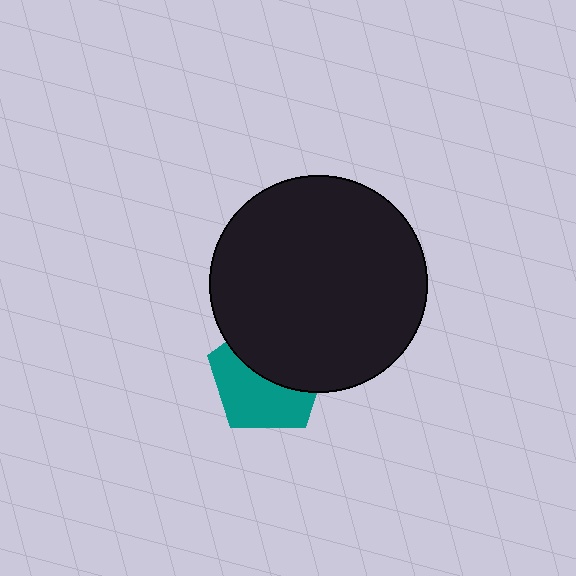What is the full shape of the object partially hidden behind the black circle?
The partially hidden object is a teal pentagon.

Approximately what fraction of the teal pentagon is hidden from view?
Roughly 49% of the teal pentagon is hidden behind the black circle.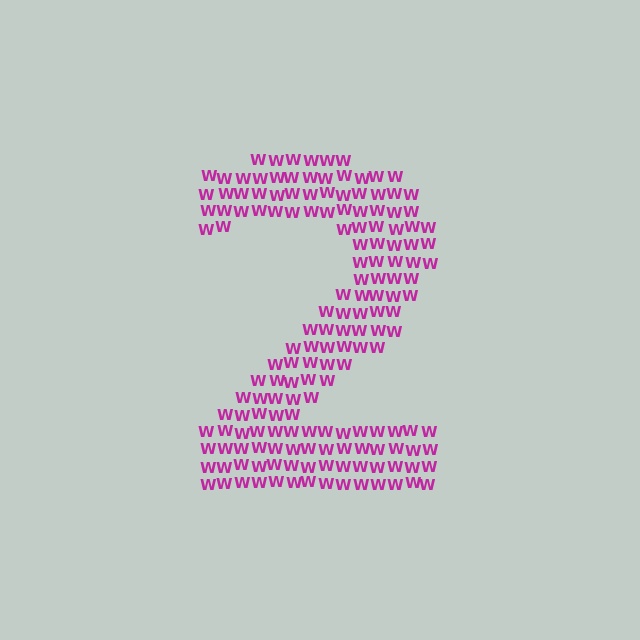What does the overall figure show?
The overall figure shows the digit 2.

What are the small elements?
The small elements are letter W's.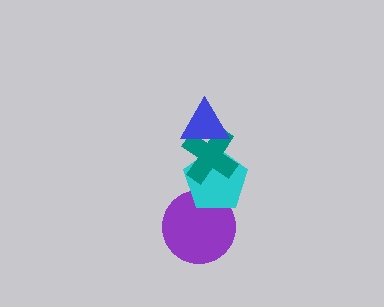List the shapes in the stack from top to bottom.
From top to bottom: the blue triangle, the teal cross, the cyan pentagon, the purple circle.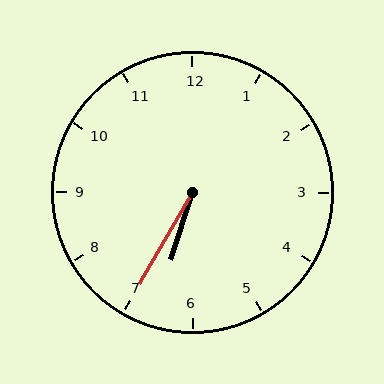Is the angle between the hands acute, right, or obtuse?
It is acute.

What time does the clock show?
6:35.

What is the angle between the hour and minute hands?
Approximately 12 degrees.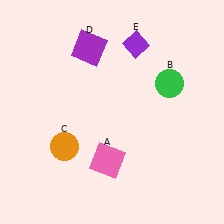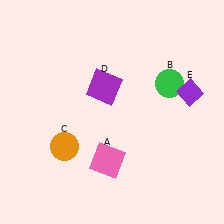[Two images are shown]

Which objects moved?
The objects that moved are: the purple square (D), the purple diamond (E).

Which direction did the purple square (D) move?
The purple square (D) moved down.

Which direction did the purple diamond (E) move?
The purple diamond (E) moved right.